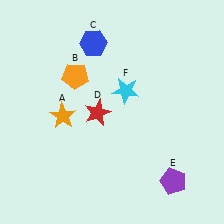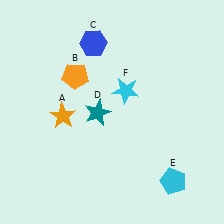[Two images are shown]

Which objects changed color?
D changed from red to teal. E changed from purple to cyan.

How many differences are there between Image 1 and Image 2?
There are 2 differences between the two images.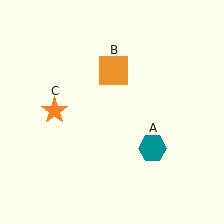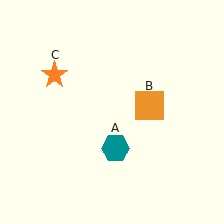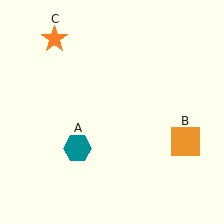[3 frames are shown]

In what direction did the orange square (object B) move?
The orange square (object B) moved down and to the right.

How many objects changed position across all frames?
3 objects changed position: teal hexagon (object A), orange square (object B), orange star (object C).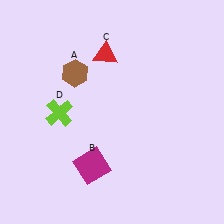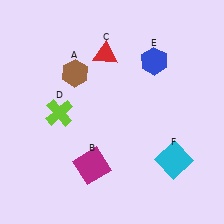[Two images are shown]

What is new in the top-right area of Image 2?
A blue hexagon (E) was added in the top-right area of Image 2.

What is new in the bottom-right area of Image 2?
A cyan square (F) was added in the bottom-right area of Image 2.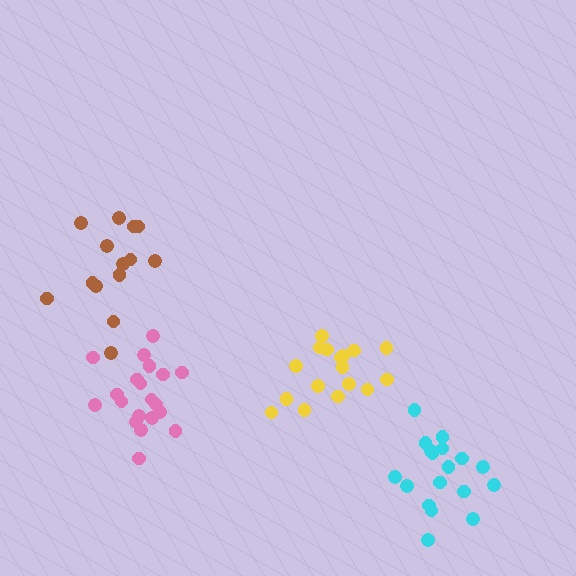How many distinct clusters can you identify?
There are 4 distinct clusters.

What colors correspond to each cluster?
The clusters are colored: cyan, yellow, brown, pink.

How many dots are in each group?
Group 1: 18 dots, Group 2: 17 dots, Group 3: 14 dots, Group 4: 20 dots (69 total).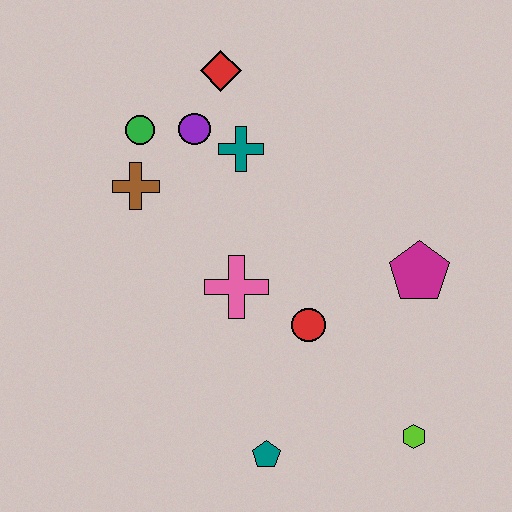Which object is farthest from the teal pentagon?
The red diamond is farthest from the teal pentagon.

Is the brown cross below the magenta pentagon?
No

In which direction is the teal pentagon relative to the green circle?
The teal pentagon is below the green circle.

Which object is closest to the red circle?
The pink cross is closest to the red circle.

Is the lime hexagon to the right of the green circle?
Yes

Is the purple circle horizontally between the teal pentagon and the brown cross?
Yes